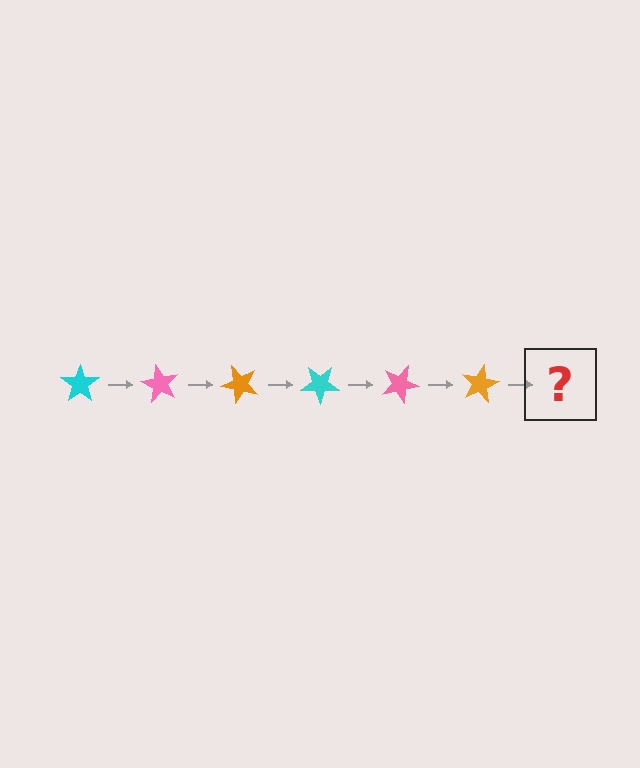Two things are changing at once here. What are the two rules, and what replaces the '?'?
The two rules are that it rotates 60 degrees each step and the color cycles through cyan, pink, and orange. The '?' should be a cyan star, rotated 360 degrees from the start.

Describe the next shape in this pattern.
It should be a cyan star, rotated 360 degrees from the start.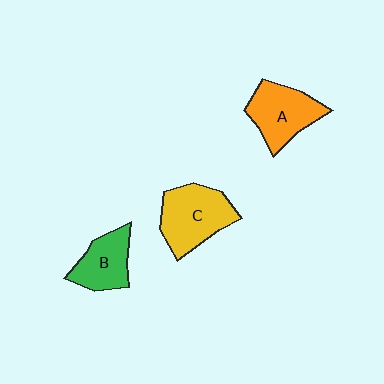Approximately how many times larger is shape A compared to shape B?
Approximately 1.2 times.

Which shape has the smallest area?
Shape B (green).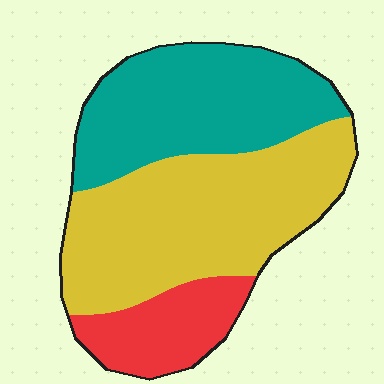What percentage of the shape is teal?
Teal takes up about three eighths (3/8) of the shape.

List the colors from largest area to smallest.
From largest to smallest: yellow, teal, red.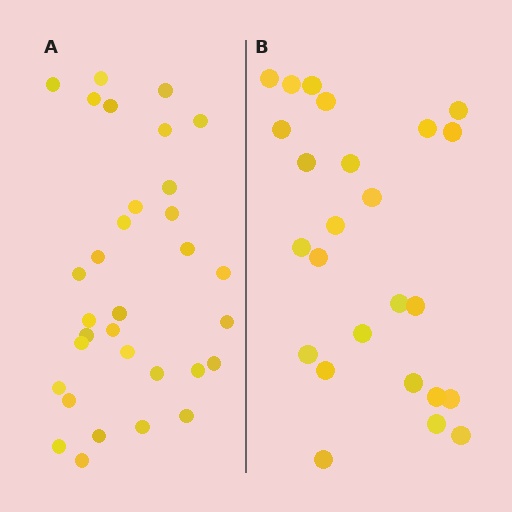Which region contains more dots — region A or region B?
Region A (the left region) has more dots.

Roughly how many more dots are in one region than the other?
Region A has roughly 8 or so more dots than region B.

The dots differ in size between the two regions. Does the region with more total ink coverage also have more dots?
No. Region B has more total ink coverage because its dots are larger, but region A actually contains more individual dots. Total area can be misleading — the number of items is what matters here.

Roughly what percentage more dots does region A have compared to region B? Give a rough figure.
About 30% more.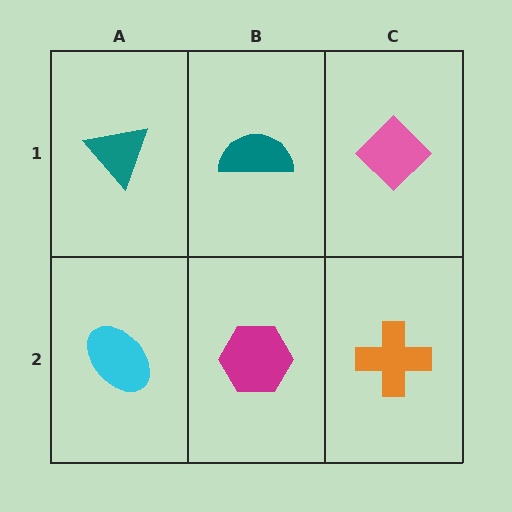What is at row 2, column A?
A cyan ellipse.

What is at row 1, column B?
A teal semicircle.